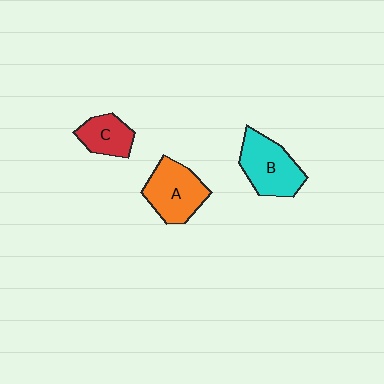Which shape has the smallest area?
Shape C (red).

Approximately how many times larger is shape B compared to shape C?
Approximately 1.6 times.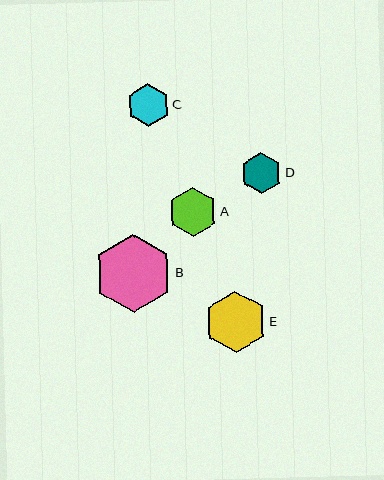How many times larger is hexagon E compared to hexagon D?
Hexagon E is approximately 1.5 times the size of hexagon D.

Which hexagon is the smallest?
Hexagon D is the smallest with a size of approximately 41 pixels.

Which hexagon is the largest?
Hexagon B is the largest with a size of approximately 78 pixels.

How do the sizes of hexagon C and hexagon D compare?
Hexagon C and hexagon D are approximately the same size.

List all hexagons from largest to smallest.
From largest to smallest: B, E, A, C, D.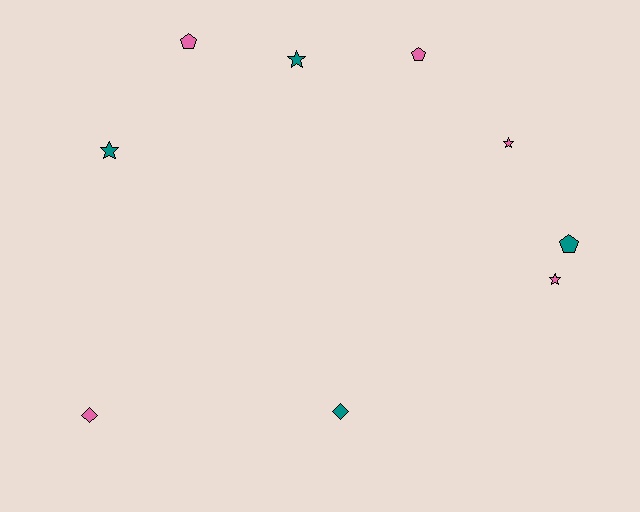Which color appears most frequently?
Pink, with 5 objects.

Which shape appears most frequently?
Star, with 4 objects.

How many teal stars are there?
There are 2 teal stars.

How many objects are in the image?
There are 9 objects.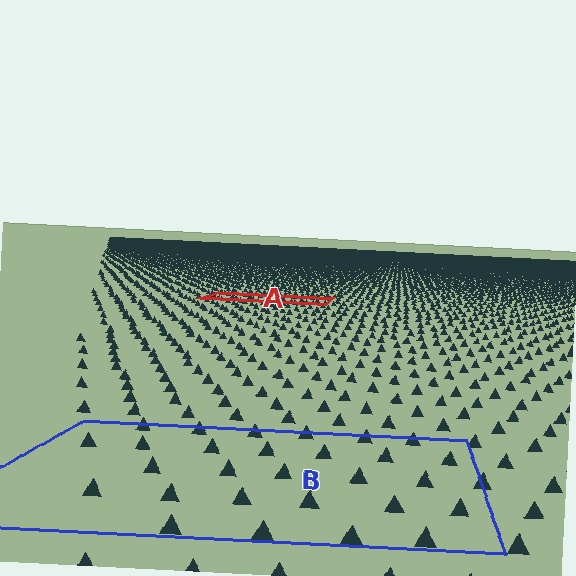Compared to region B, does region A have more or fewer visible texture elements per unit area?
Region A has more texture elements per unit area — they are packed more densely because it is farther away.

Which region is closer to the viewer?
Region B is closer. The texture elements there are larger and more spread out.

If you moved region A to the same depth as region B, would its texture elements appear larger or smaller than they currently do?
They would appear larger. At a closer depth, the same texture elements are projected at a bigger on-screen size.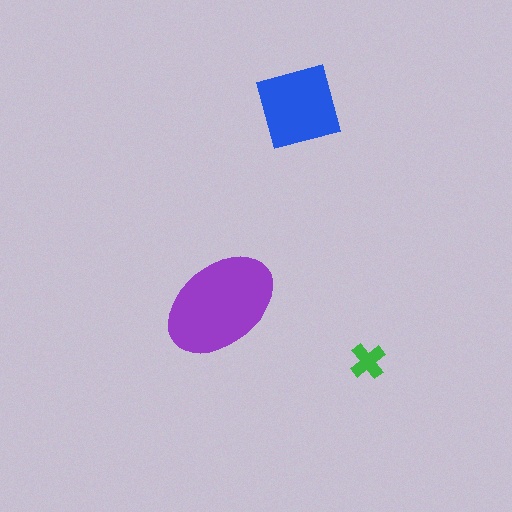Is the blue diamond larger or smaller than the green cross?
Larger.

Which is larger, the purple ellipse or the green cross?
The purple ellipse.